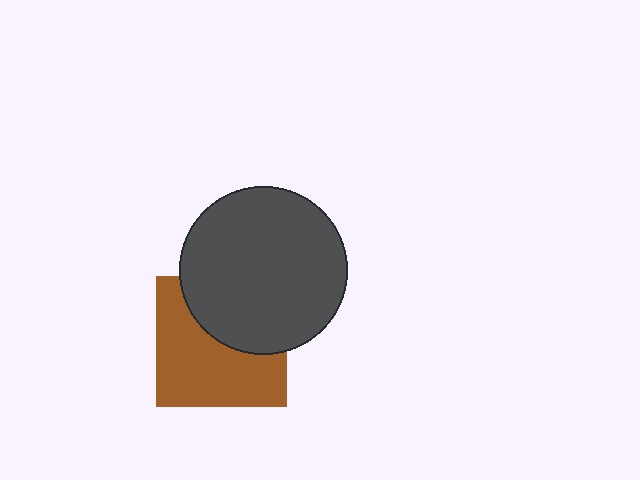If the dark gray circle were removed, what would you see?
You would see the complete brown square.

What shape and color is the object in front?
The object in front is a dark gray circle.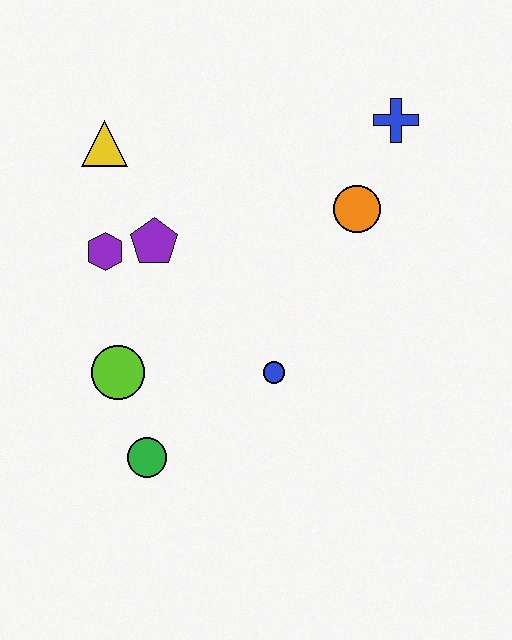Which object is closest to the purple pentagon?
The purple hexagon is closest to the purple pentagon.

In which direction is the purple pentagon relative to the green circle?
The purple pentagon is above the green circle.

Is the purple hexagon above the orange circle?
No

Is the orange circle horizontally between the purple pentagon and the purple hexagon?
No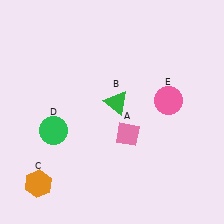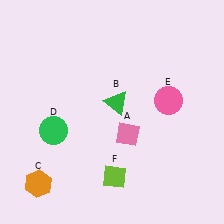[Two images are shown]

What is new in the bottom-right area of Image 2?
A lime diamond (F) was added in the bottom-right area of Image 2.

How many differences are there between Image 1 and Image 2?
There is 1 difference between the two images.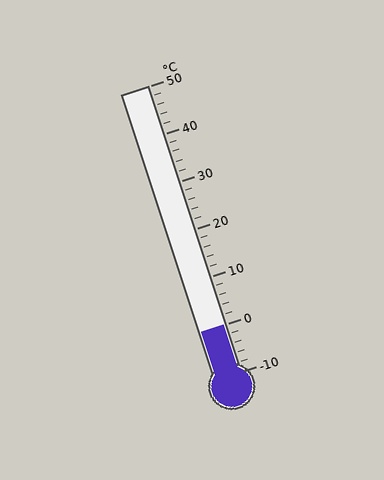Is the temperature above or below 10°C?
The temperature is below 10°C.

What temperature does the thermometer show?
The thermometer shows approximately 0°C.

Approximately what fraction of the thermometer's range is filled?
The thermometer is filled to approximately 15% of its range.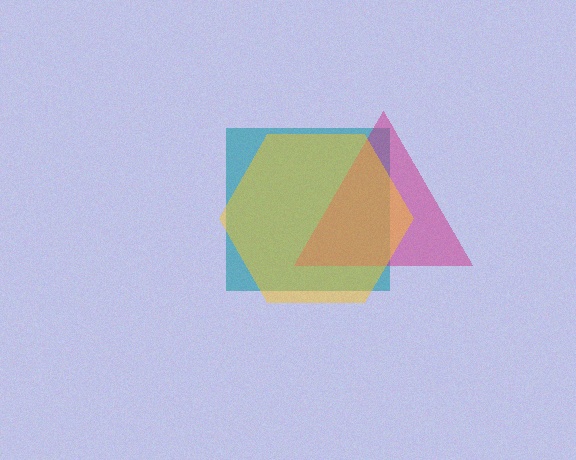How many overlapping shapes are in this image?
There are 3 overlapping shapes in the image.